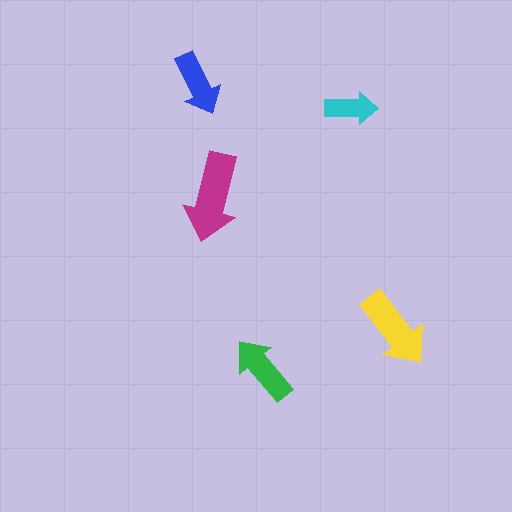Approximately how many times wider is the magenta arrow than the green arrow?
About 1.5 times wider.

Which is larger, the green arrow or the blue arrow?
The green one.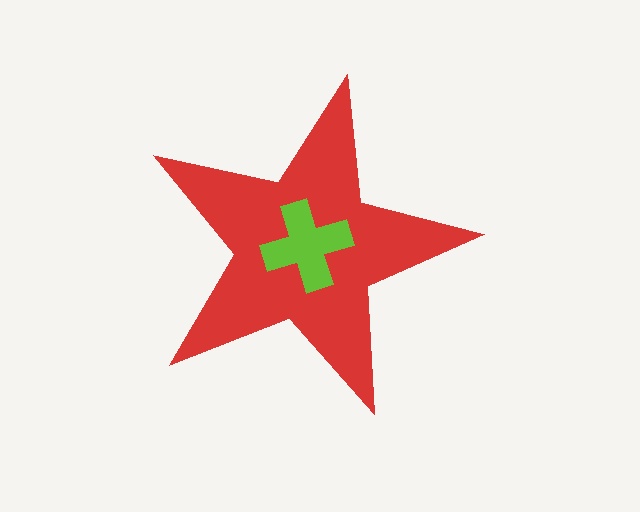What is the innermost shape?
The lime cross.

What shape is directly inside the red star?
The lime cross.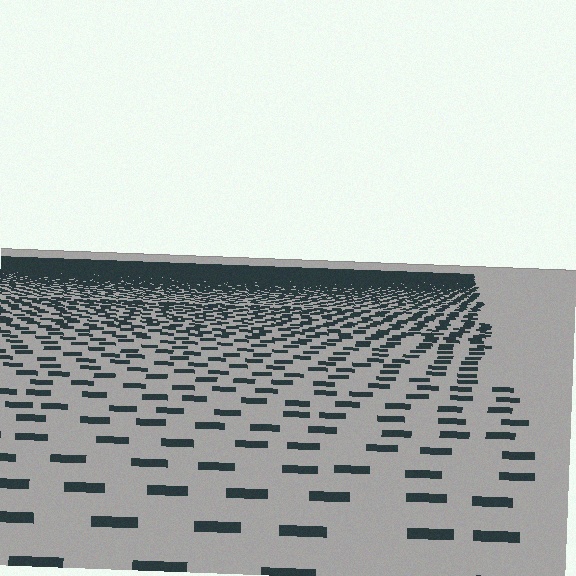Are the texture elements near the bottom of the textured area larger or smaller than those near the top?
Larger. Near the bottom, elements are closer to the viewer and appear at a bigger on-screen size.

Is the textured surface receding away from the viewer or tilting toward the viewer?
The surface is receding away from the viewer. Texture elements get smaller and denser toward the top.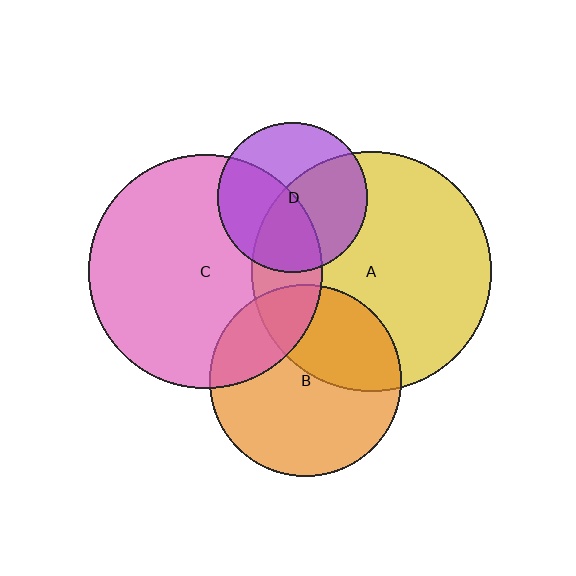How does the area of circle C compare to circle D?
Approximately 2.4 times.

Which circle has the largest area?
Circle A (yellow).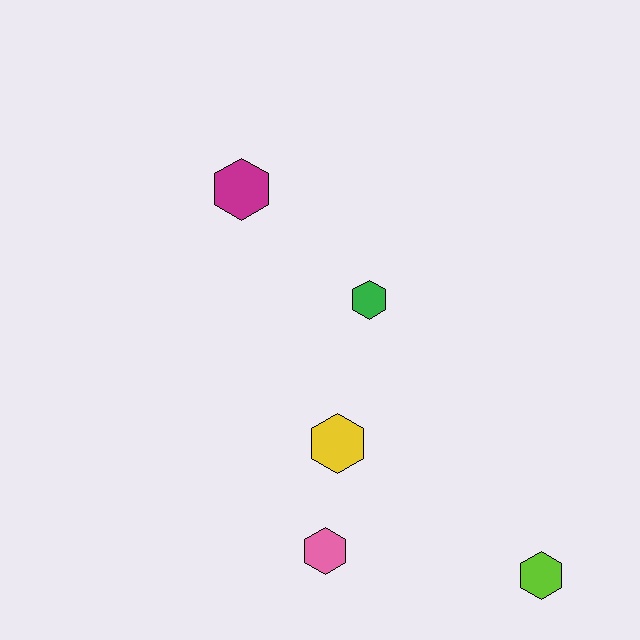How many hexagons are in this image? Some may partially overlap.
There are 5 hexagons.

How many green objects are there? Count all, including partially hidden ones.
There is 1 green object.